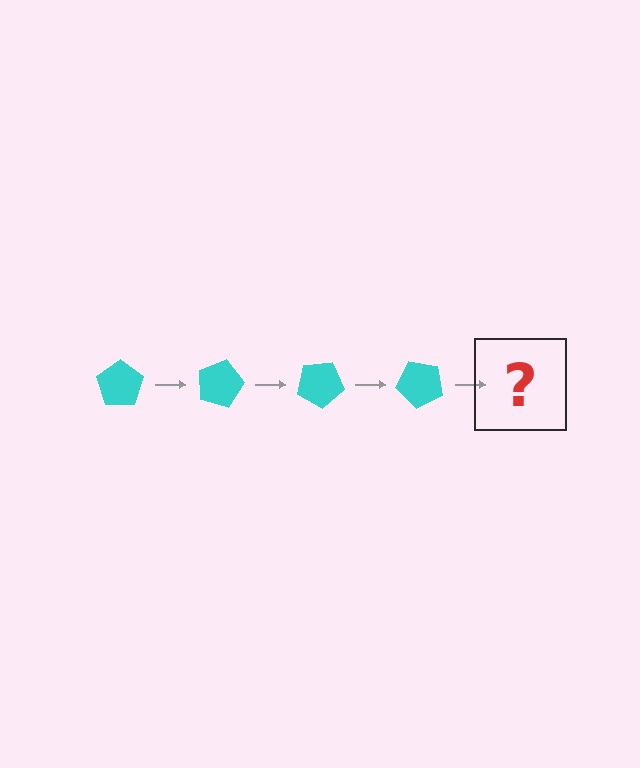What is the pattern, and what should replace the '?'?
The pattern is that the pentagon rotates 15 degrees each step. The '?' should be a cyan pentagon rotated 60 degrees.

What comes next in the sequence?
The next element should be a cyan pentagon rotated 60 degrees.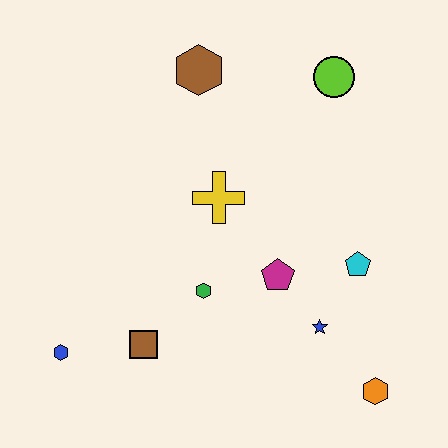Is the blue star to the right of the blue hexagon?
Yes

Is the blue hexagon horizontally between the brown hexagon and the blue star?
No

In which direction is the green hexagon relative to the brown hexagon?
The green hexagon is below the brown hexagon.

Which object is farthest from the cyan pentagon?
The blue hexagon is farthest from the cyan pentagon.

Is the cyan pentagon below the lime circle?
Yes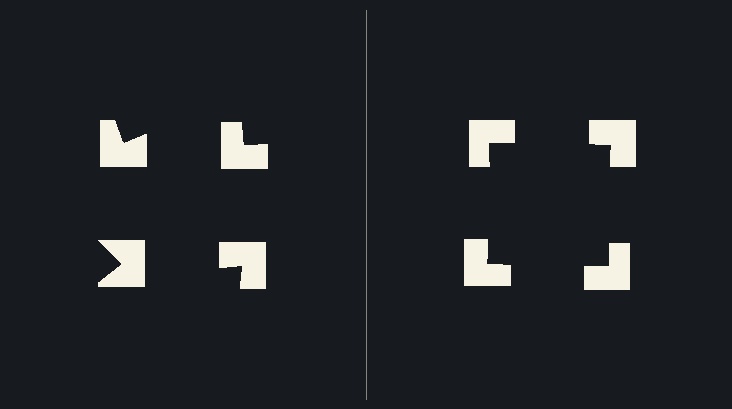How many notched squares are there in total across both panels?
8 — 4 on each side.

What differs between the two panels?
The notched squares are positioned identically on both sides; only the wedge orientations differ. On the right they align to a square; on the left they are misaligned.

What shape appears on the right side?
An illusory square.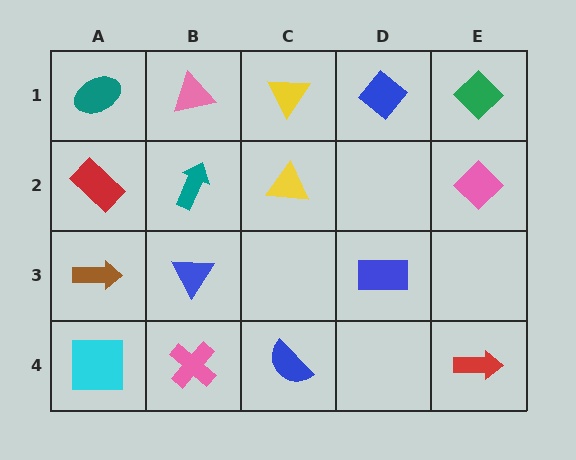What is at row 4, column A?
A cyan square.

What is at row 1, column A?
A teal ellipse.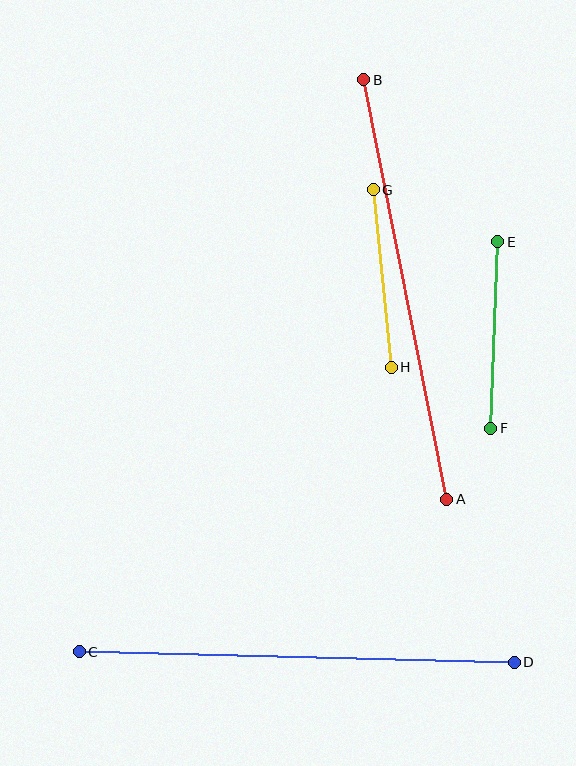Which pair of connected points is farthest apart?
Points C and D are farthest apart.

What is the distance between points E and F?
The distance is approximately 186 pixels.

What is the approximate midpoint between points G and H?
The midpoint is at approximately (382, 279) pixels.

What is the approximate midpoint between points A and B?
The midpoint is at approximately (405, 290) pixels.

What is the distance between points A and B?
The distance is approximately 428 pixels.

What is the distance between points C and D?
The distance is approximately 435 pixels.